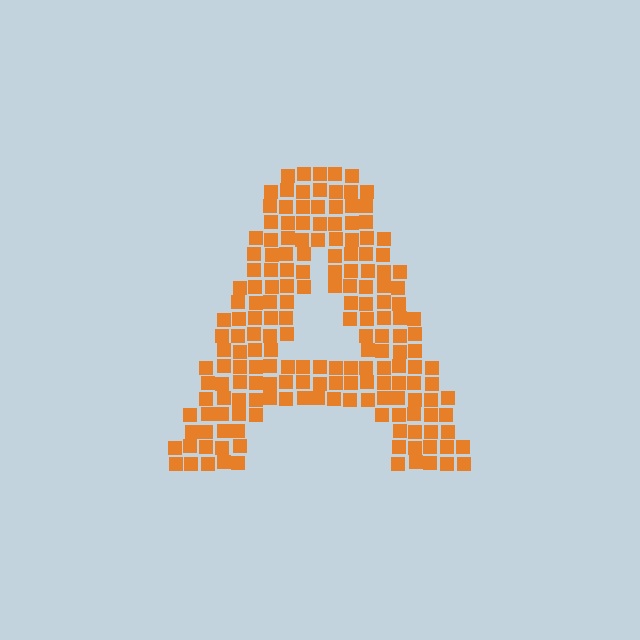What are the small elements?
The small elements are squares.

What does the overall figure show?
The overall figure shows the letter A.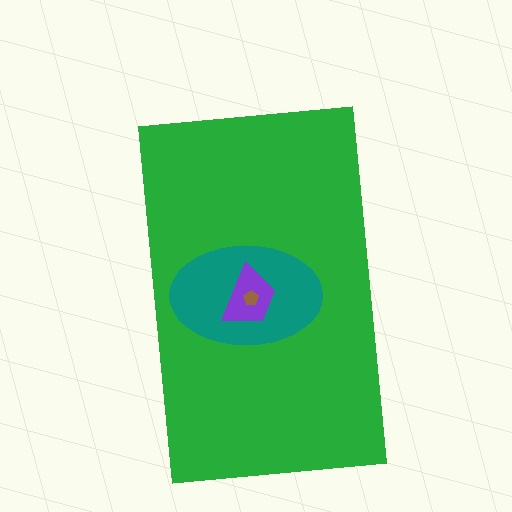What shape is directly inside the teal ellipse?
The purple trapezoid.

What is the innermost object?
The brown pentagon.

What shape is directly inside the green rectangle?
The teal ellipse.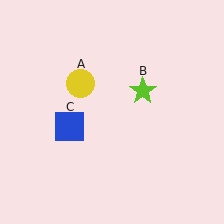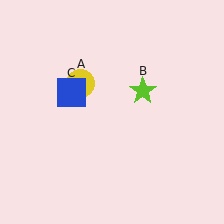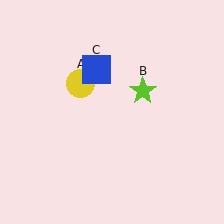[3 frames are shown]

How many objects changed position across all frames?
1 object changed position: blue square (object C).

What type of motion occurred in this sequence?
The blue square (object C) rotated clockwise around the center of the scene.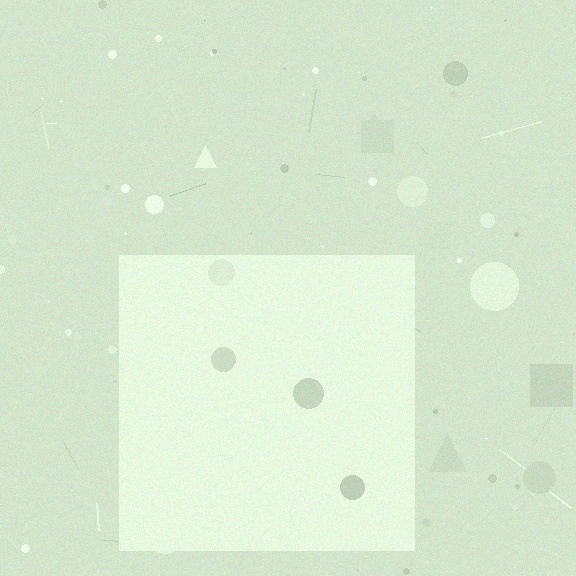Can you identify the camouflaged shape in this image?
The camouflaged shape is a square.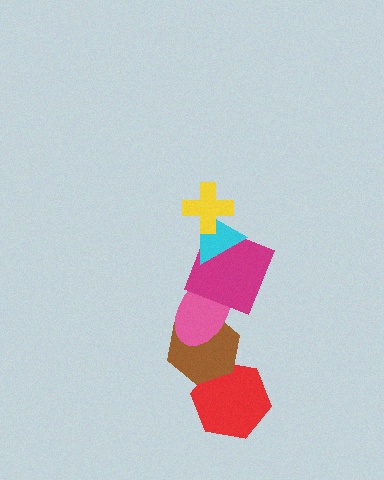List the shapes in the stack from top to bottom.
From top to bottom: the yellow cross, the cyan triangle, the magenta square, the pink ellipse, the brown hexagon, the red hexagon.